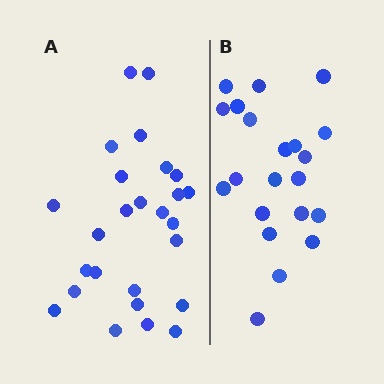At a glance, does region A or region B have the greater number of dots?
Region A (the left region) has more dots.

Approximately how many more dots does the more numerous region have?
Region A has about 5 more dots than region B.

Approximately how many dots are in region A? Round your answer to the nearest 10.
About 30 dots. (The exact count is 26, which rounds to 30.)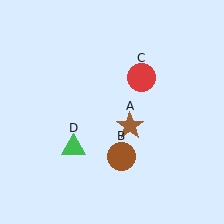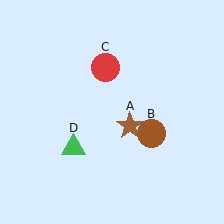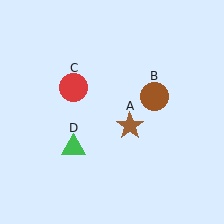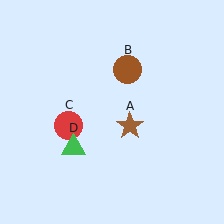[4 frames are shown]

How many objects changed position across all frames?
2 objects changed position: brown circle (object B), red circle (object C).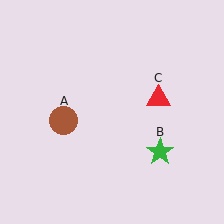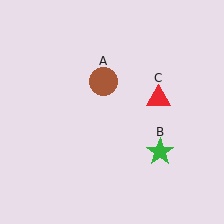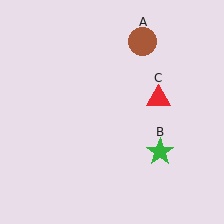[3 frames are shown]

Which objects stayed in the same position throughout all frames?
Green star (object B) and red triangle (object C) remained stationary.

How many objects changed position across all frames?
1 object changed position: brown circle (object A).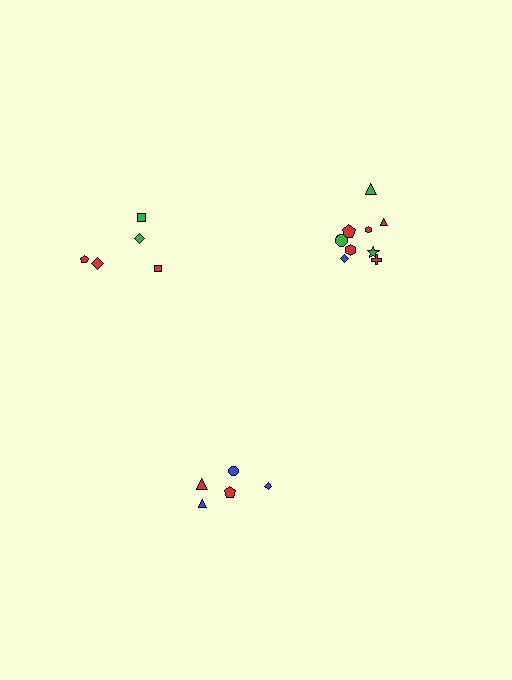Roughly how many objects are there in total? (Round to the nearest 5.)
Roughly 20 objects in total.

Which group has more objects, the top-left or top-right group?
The top-right group.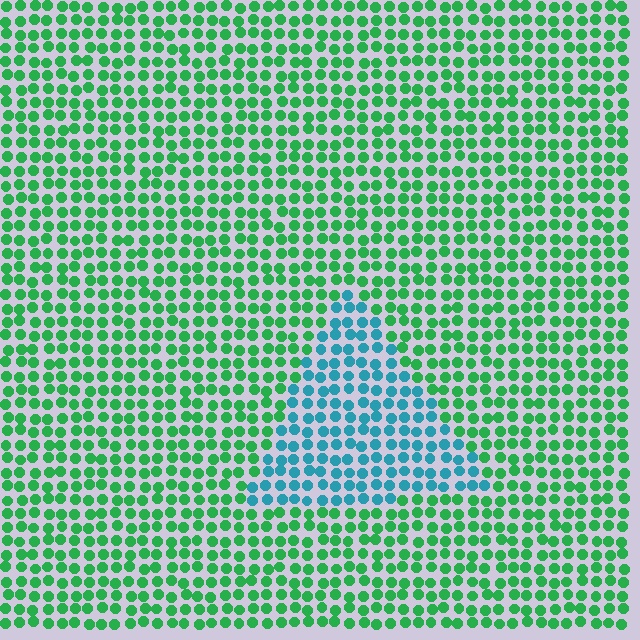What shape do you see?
I see a triangle.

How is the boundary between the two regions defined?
The boundary is defined purely by a slight shift in hue (about 52 degrees). Spacing, size, and orientation are identical on both sides.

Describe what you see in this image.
The image is filled with small green elements in a uniform arrangement. A triangle-shaped region is visible where the elements are tinted to a slightly different hue, forming a subtle color boundary.